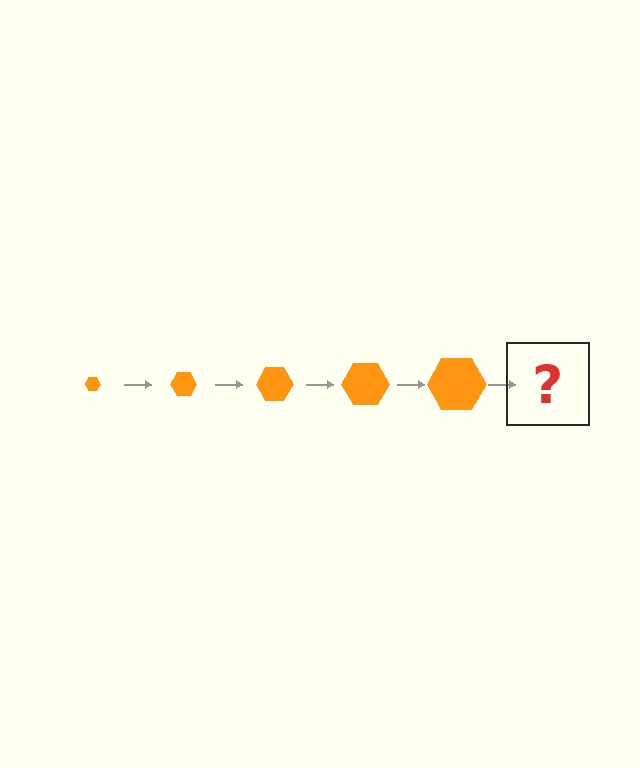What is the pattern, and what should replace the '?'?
The pattern is that the hexagon gets progressively larger each step. The '?' should be an orange hexagon, larger than the previous one.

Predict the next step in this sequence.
The next step is an orange hexagon, larger than the previous one.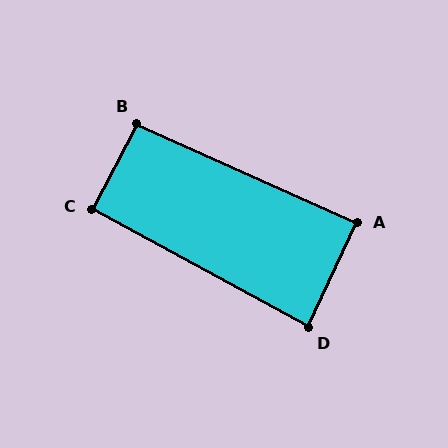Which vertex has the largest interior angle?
B, at approximately 93 degrees.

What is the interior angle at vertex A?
Approximately 89 degrees (approximately right).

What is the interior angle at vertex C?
Approximately 91 degrees (approximately right).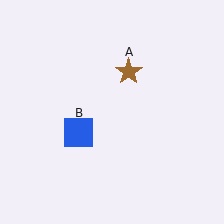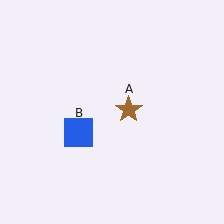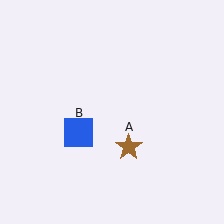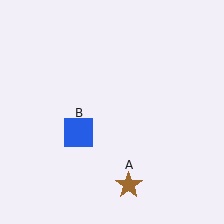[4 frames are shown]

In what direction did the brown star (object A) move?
The brown star (object A) moved down.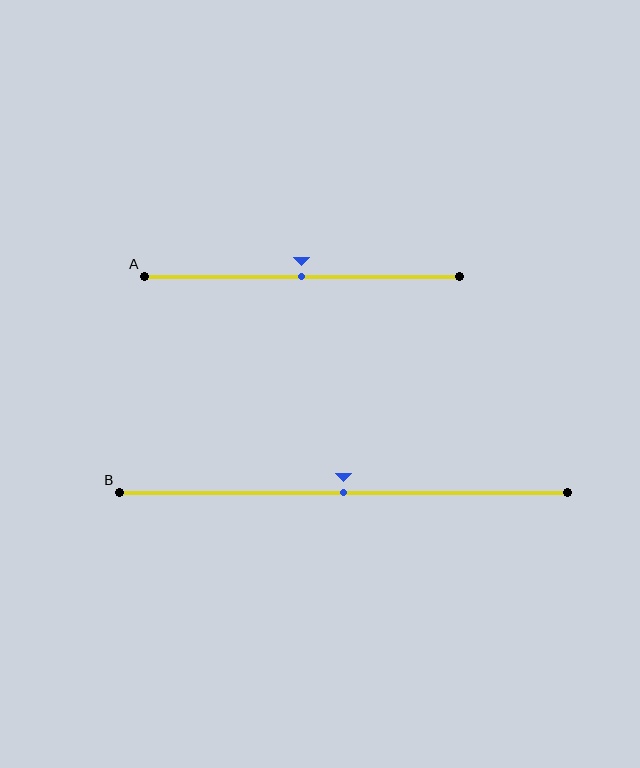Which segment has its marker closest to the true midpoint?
Segment A has its marker closest to the true midpoint.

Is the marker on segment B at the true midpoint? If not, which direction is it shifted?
Yes, the marker on segment B is at the true midpoint.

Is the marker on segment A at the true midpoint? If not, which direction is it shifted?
Yes, the marker on segment A is at the true midpoint.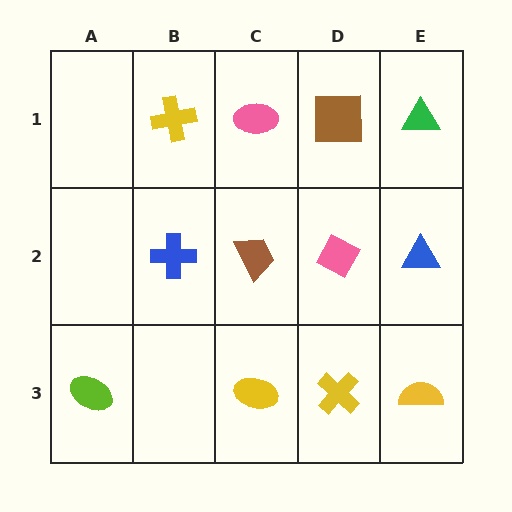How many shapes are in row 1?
4 shapes.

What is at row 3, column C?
A yellow ellipse.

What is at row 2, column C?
A brown trapezoid.